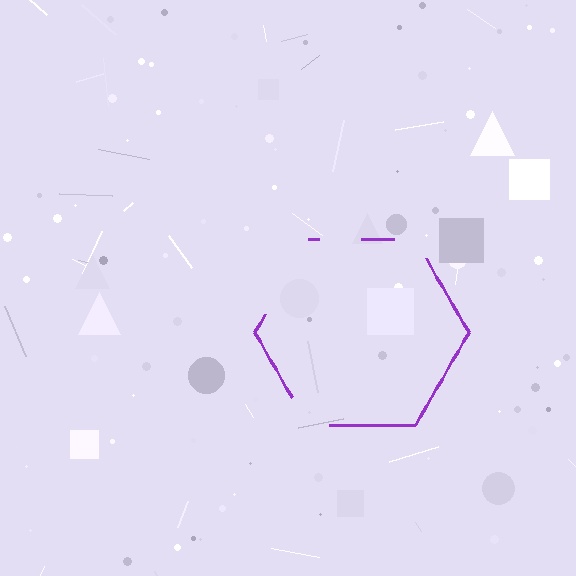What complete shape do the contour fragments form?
The contour fragments form a hexagon.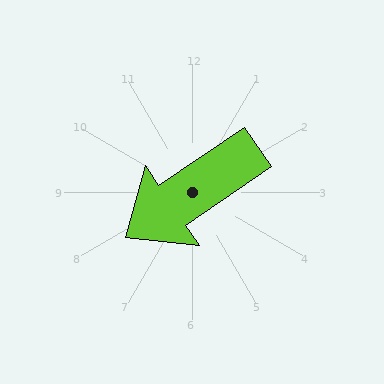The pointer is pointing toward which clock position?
Roughly 8 o'clock.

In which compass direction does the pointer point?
Southwest.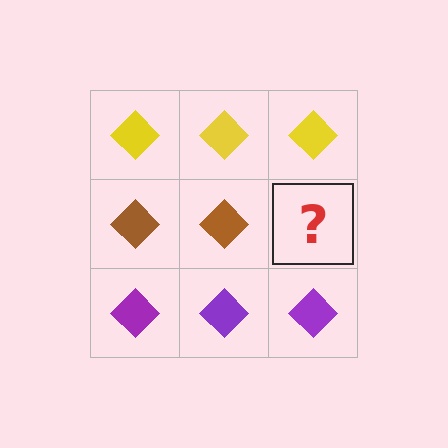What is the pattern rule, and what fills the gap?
The rule is that each row has a consistent color. The gap should be filled with a brown diamond.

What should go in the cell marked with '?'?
The missing cell should contain a brown diamond.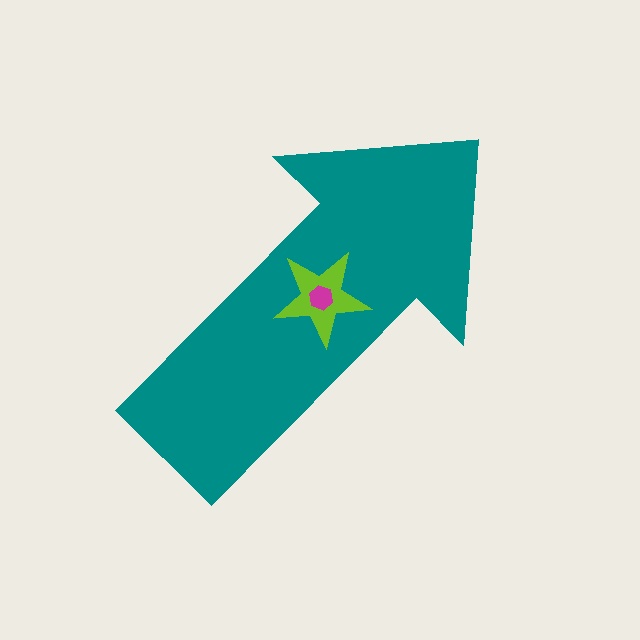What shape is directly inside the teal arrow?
The lime star.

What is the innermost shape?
The magenta hexagon.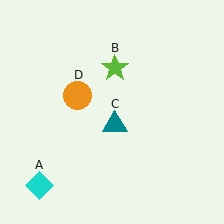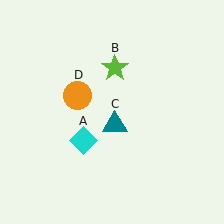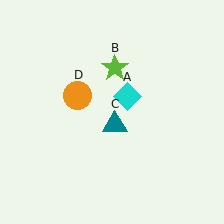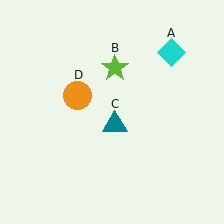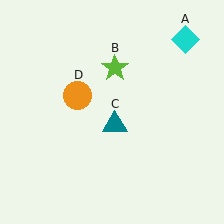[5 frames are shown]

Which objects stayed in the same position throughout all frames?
Lime star (object B) and teal triangle (object C) and orange circle (object D) remained stationary.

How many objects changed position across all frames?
1 object changed position: cyan diamond (object A).